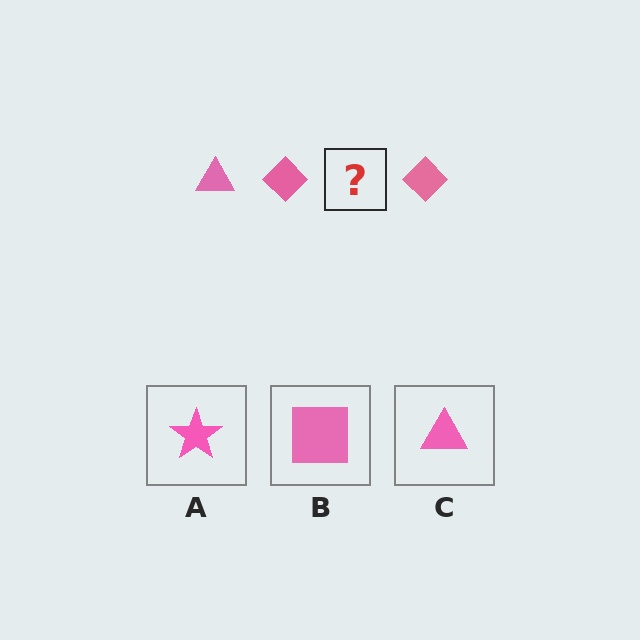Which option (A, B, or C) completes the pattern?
C.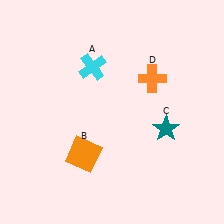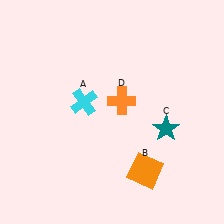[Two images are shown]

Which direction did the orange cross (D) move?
The orange cross (D) moved left.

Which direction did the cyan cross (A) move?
The cyan cross (A) moved down.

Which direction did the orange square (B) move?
The orange square (B) moved right.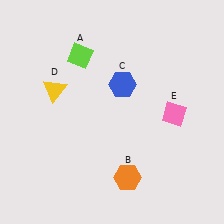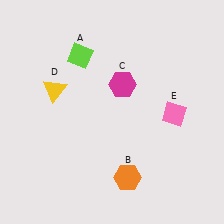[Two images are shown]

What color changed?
The hexagon (C) changed from blue in Image 1 to magenta in Image 2.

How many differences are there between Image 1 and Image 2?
There is 1 difference between the two images.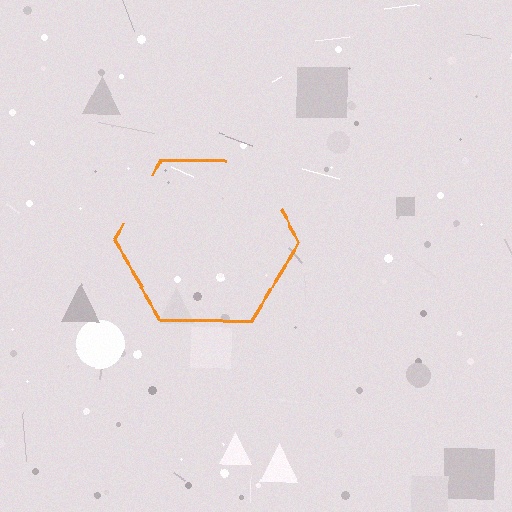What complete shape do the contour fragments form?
The contour fragments form a hexagon.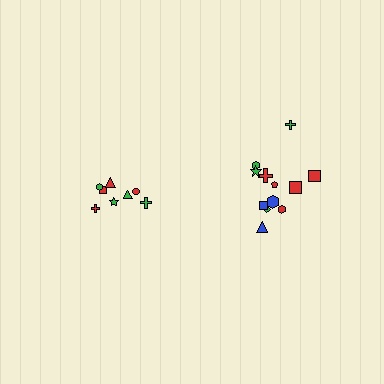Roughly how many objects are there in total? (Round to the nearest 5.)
Roughly 20 objects in total.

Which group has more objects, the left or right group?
The right group.